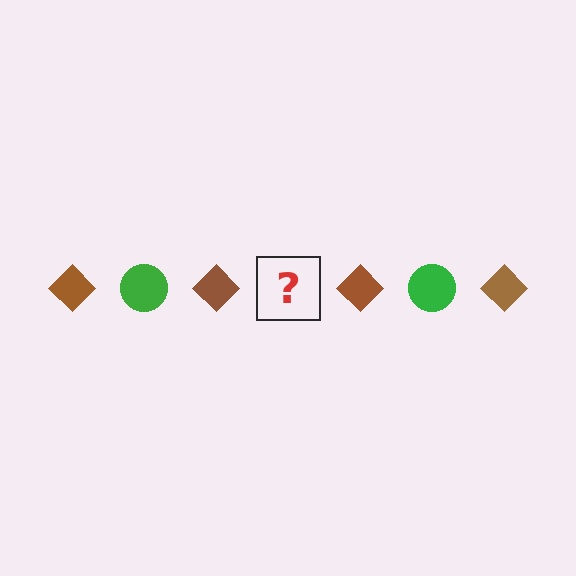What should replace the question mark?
The question mark should be replaced with a green circle.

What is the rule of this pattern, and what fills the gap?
The rule is that the pattern alternates between brown diamond and green circle. The gap should be filled with a green circle.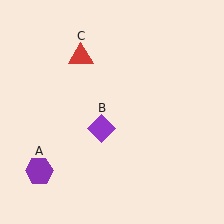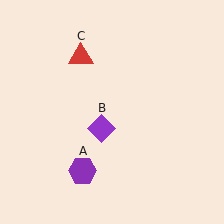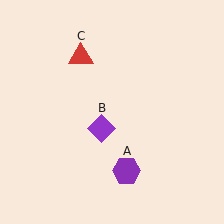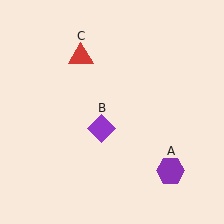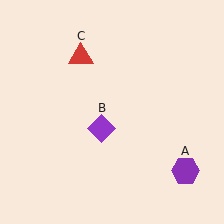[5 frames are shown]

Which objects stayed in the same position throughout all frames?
Purple diamond (object B) and red triangle (object C) remained stationary.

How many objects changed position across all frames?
1 object changed position: purple hexagon (object A).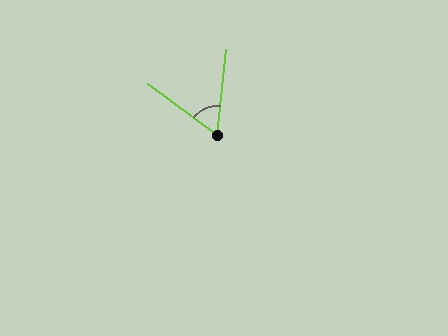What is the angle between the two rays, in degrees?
Approximately 60 degrees.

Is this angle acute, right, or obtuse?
It is acute.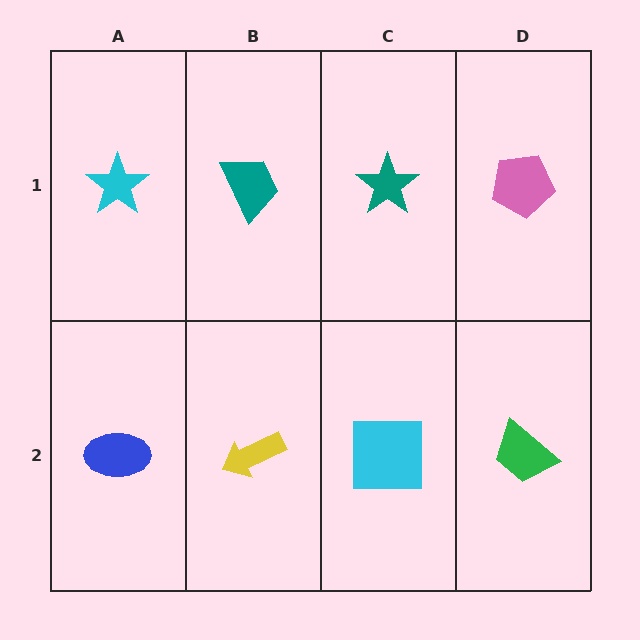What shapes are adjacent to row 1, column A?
A blue ellipse (row 2, column A), a teal trapezoid (row 1, column B).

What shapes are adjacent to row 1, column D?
A green trapezoid (row 2, column D), a teal star (row 1, column C).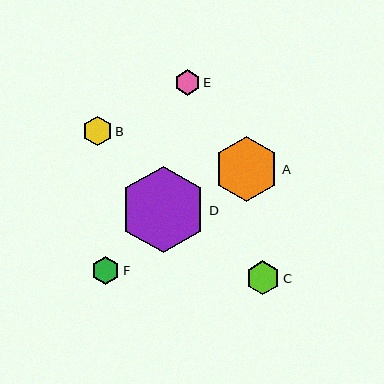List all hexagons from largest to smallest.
From largest to smallest: D, A, C, B, F, E.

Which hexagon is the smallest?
Hexagon E is the smallest with a size of approximately 25 pixels.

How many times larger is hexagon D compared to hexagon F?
Hexagon D is approximately 3.2 times the size of hexagon F.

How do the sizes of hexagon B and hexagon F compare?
Hexagon B and hexagon F are approximately the same size.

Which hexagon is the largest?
Hexagon D is the largest with a size of approximately 86 pixels.